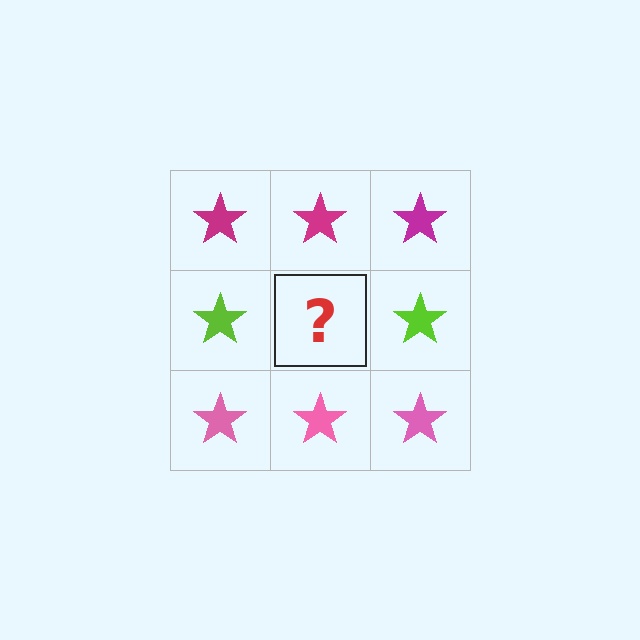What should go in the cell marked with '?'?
The missing cell should contain a lime star.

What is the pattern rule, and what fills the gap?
The rule is that each row has a consistent color. The gap should be filled with a lime star.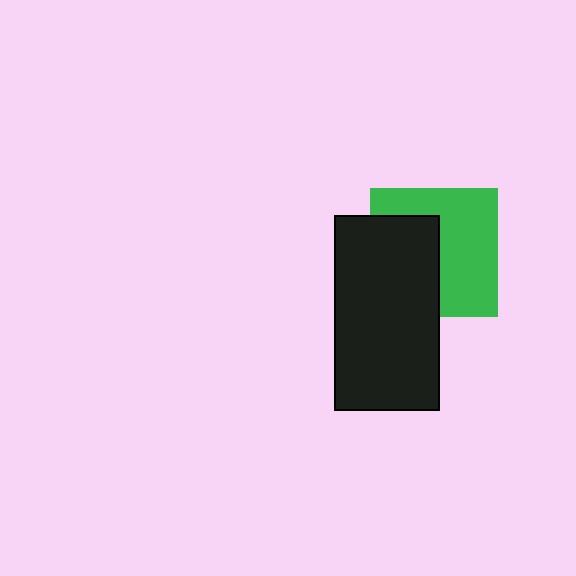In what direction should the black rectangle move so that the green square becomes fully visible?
The black rectangle should move left. That is the shortest direction to clear the overlap and leave the green square fully visible.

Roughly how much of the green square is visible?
About half of it is visible (roughly 57%).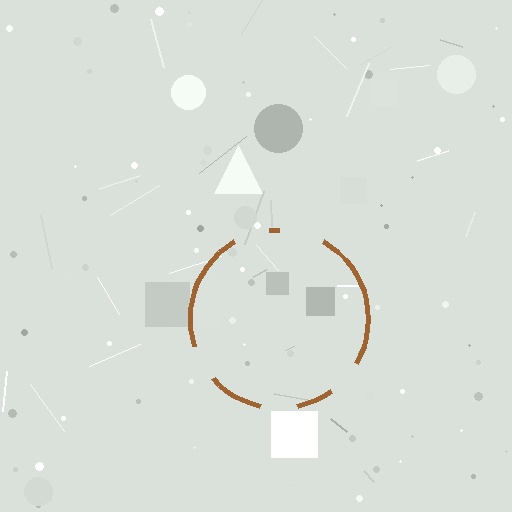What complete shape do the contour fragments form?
The contour fragments form a circle.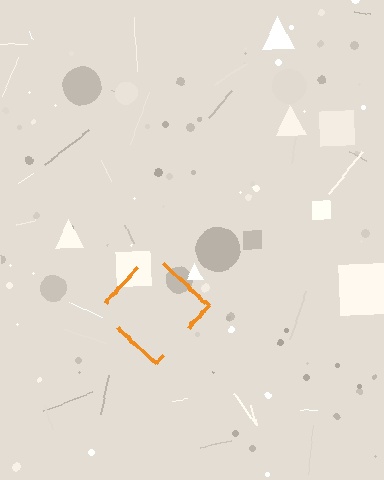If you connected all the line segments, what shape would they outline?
They would outline a diamond.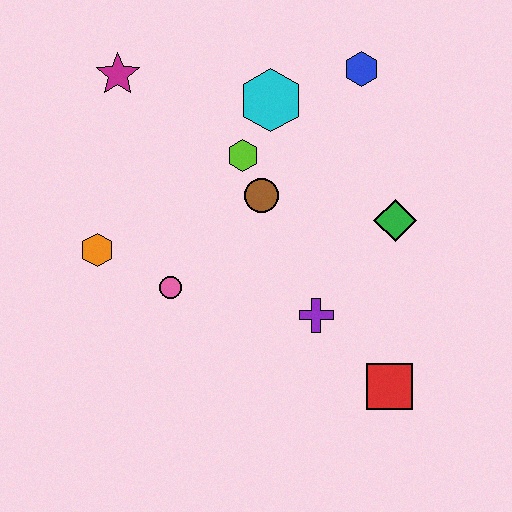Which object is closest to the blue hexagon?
The cyan hexagon is closest to the blue hexagon.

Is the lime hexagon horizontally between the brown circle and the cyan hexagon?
No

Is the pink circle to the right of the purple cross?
No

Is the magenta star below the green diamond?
No